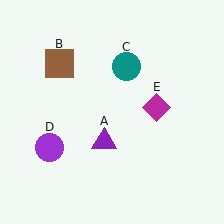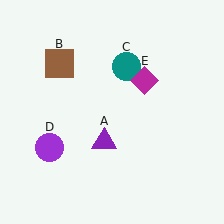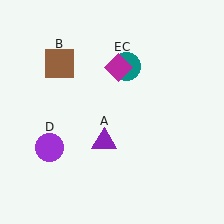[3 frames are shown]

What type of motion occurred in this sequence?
The magenta diamond (object E) rotated counterclockwise around the center of the scene.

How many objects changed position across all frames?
1 object changed position: magenta diamond (object E).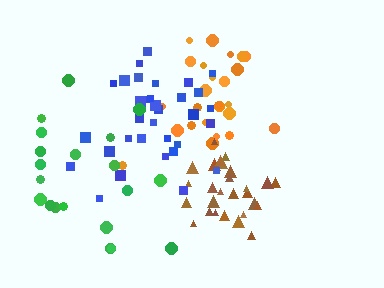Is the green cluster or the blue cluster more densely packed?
Blue.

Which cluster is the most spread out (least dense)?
Green.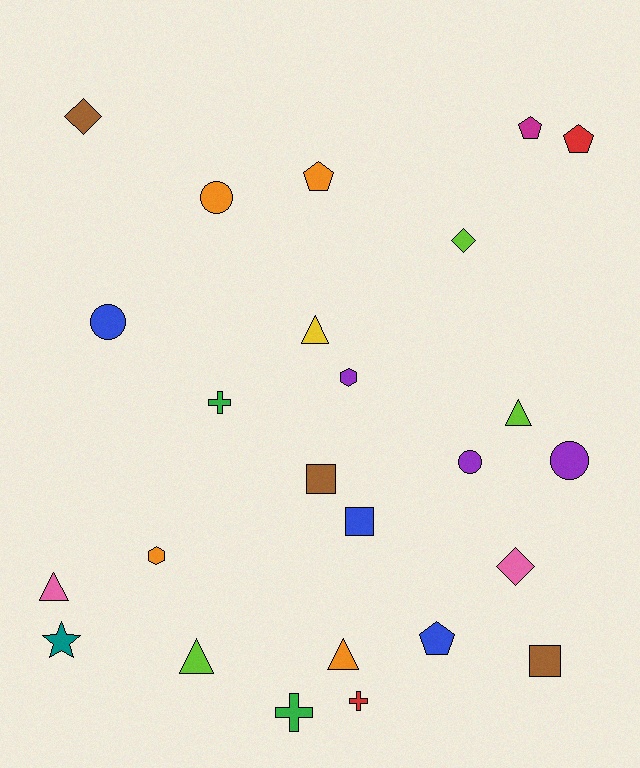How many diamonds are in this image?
There are 3 diamonds.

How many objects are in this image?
There are 25 objects.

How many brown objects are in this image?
There are 3 brown objects.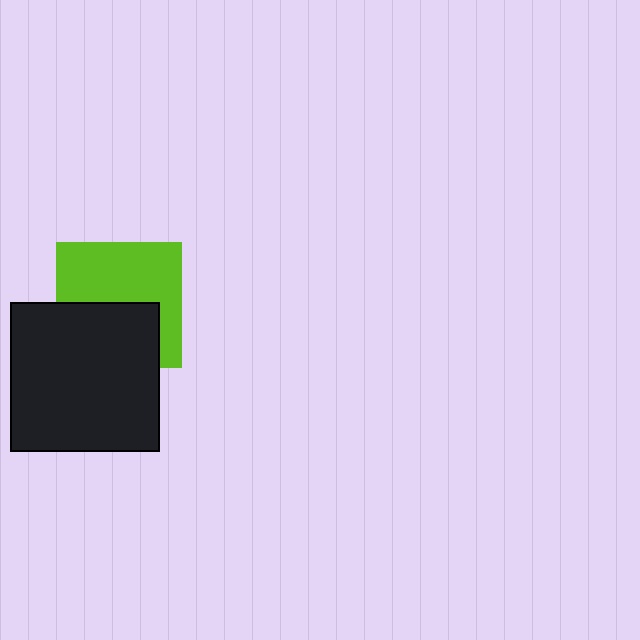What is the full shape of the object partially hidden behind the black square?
The partially hidden object is a lime square.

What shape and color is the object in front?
The object in front is a black square.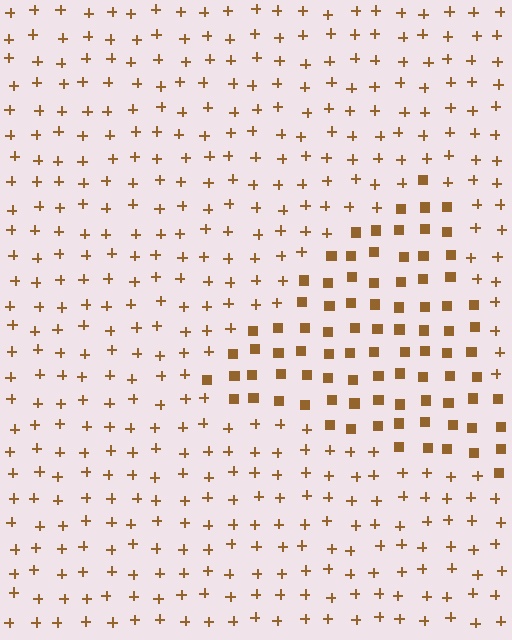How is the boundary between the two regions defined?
The boundary is defined by a change in element shape: squares inside vs. plus signs outside. All elements share the same color and spacing.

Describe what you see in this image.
The image is filled with small brown elements arranged in a uniform grid. A triangle-shaped region contains squares, while the surrounding area contains plus signs. The boundary is defined purely by the change in element shape.